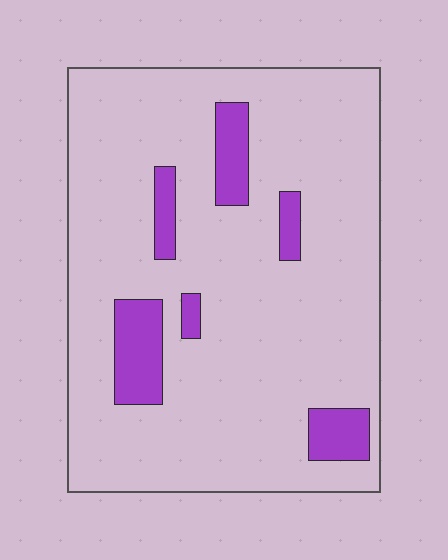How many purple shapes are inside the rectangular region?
6.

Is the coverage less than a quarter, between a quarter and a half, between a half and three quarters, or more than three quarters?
Less than a quarter.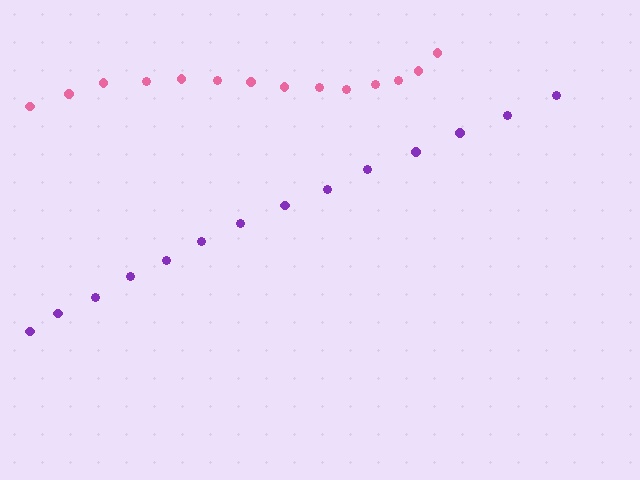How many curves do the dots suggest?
There are 2 distinct paths.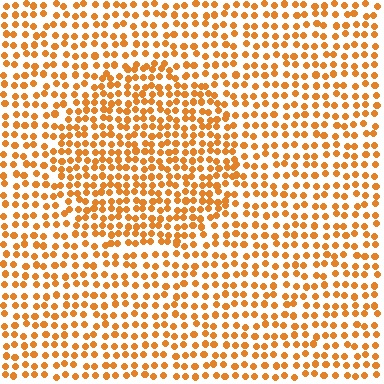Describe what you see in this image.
The image contains small orange elements arranged at two different densities. A circle-shaped region is visible where the elements are more densely packed than the surrounding area.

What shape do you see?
I see a circle.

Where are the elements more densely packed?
The elements are more densely packed inside the circle boundary.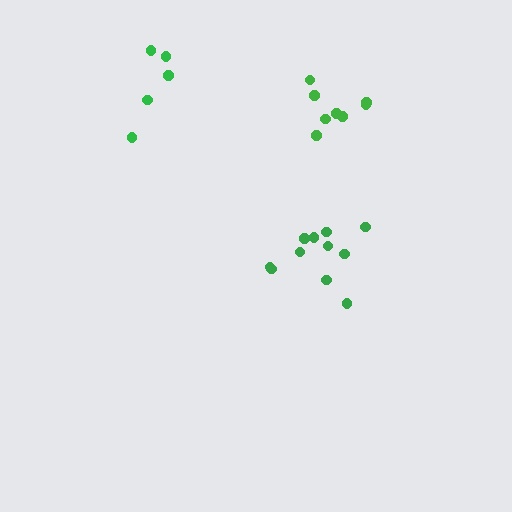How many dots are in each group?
Group 1: 11 dots, Group 2: 5 dots, Group 3: 8 dots (24 total).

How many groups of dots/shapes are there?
There are 3 groups.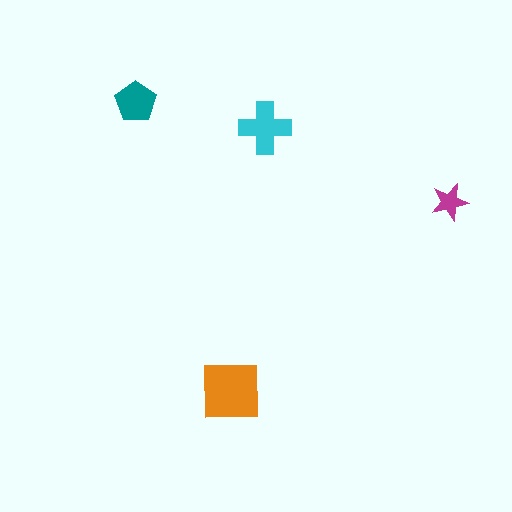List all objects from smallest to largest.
The magenta star, the teal pentagon, the cyan cross, the orange square.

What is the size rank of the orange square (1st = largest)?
1st.